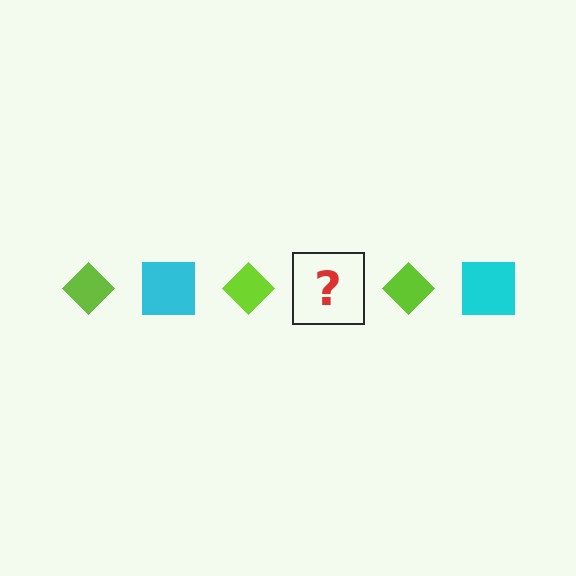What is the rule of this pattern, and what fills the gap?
The rule is that the pattern alternates between lime diamond and cyan square. The gap should be filled with a cyan square.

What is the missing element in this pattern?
The missing element is a cyan square.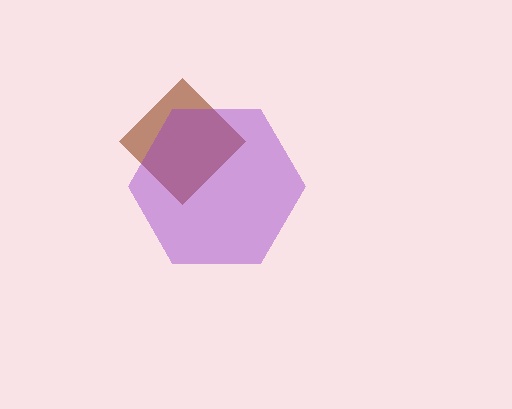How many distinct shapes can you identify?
There are 2 distinct shapes: a brown diamond, a purple hexagon.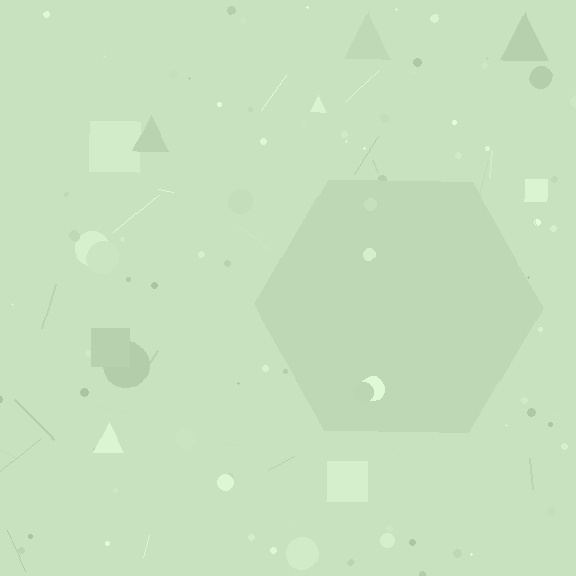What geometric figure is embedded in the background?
A hexagon is embedded in the background.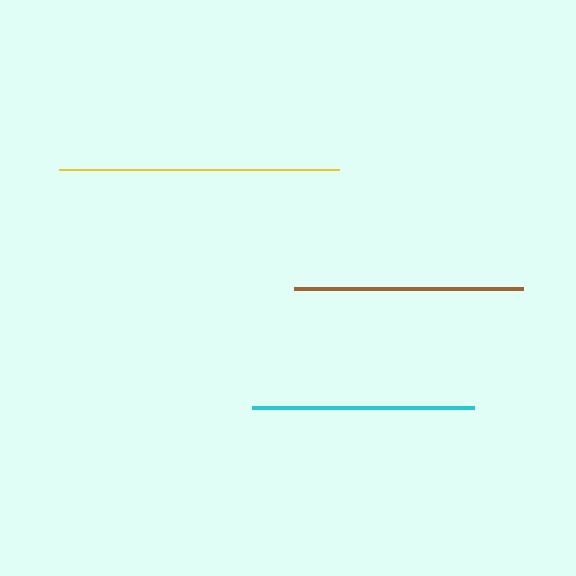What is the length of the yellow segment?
The yellow segment is approximately 280 pixels long.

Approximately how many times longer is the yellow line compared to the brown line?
The yellow line is approximately 1.2 times the length of the brown line.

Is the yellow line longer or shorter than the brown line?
The yellow line is longer than the brown line.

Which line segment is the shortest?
The cyan line is the shortest at approximately 222 pixels.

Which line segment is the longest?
The yellow line is the longest at approximately 280 pixels.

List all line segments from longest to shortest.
From longest to shortest: yellow, brown, cyan.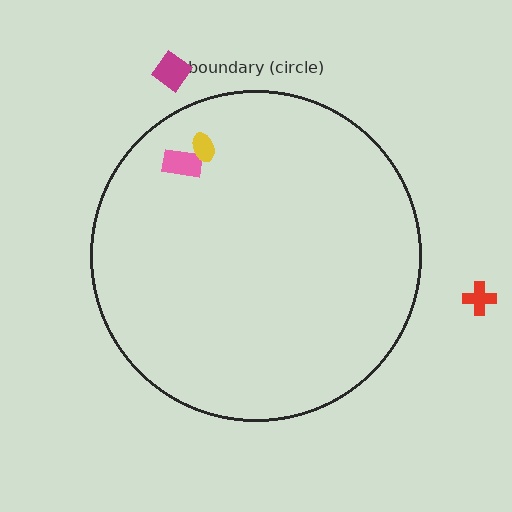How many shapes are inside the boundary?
2 inside, 2 outside.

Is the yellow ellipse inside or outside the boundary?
Inside.